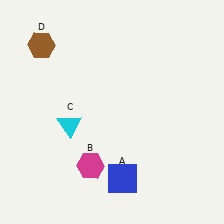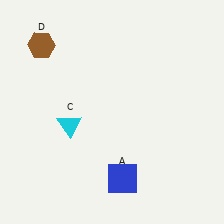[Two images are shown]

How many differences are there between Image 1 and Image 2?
There is 1 difference between the two images.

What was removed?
The magenta hexagon (B) was removed in Image 2.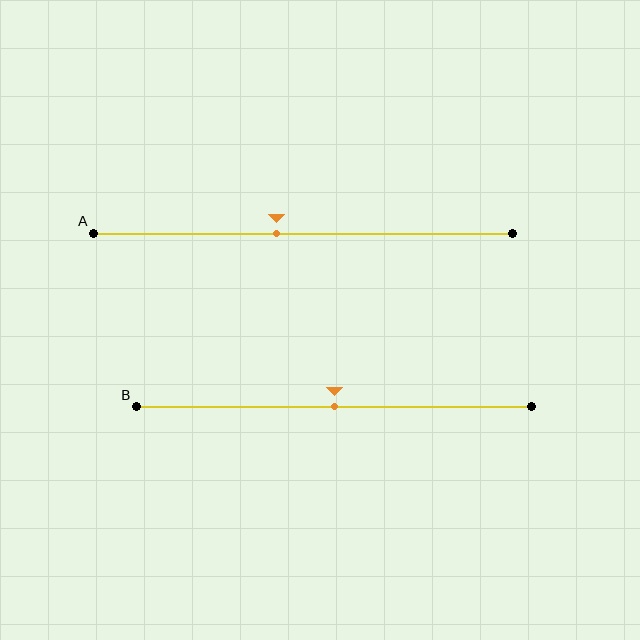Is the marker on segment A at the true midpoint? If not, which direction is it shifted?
No, the marker on segment A is shifted to the left by about 6% of the segment length.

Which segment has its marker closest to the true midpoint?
Segment B has its marker closest to the true midpoint.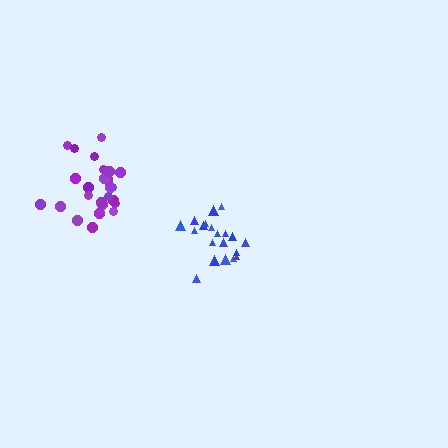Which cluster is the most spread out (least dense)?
Purple.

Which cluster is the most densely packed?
Blue.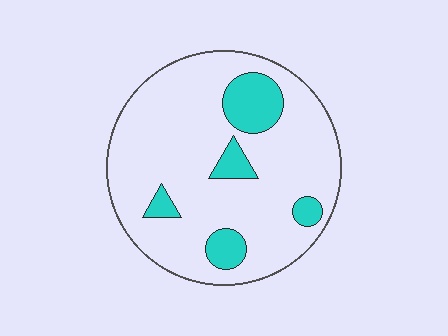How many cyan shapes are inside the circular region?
5.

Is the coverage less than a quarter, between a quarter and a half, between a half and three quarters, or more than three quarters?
Less than a quarter.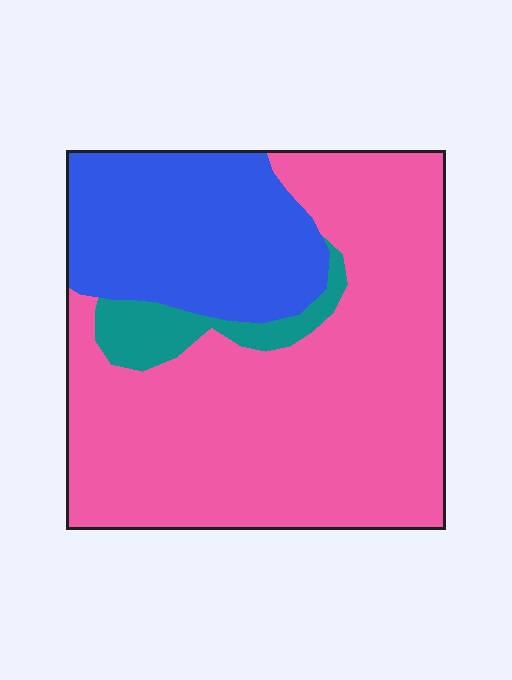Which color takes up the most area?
Pink, at roughly 65%.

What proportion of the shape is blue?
Blue takes up about one quarter (1/4) of the shape.